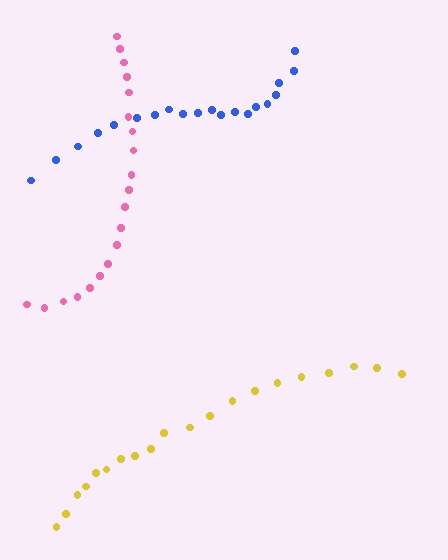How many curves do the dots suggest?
There are 3 distinct paths.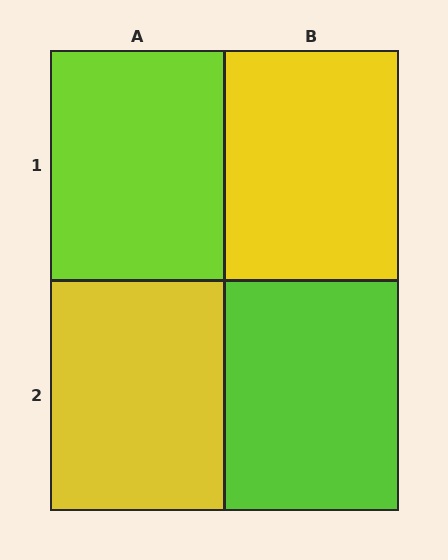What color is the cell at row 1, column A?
Lime.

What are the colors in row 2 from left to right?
Yellow, lime.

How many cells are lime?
2 cells are lime.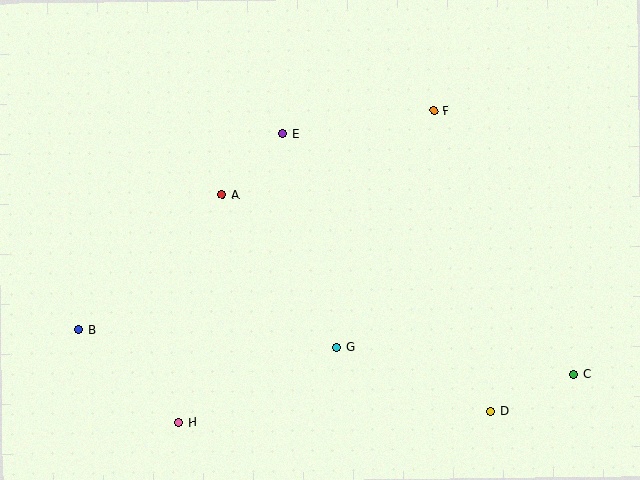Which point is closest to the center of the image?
Point A at (222, 195) is closest to the center.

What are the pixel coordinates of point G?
Point G is at (337, 347).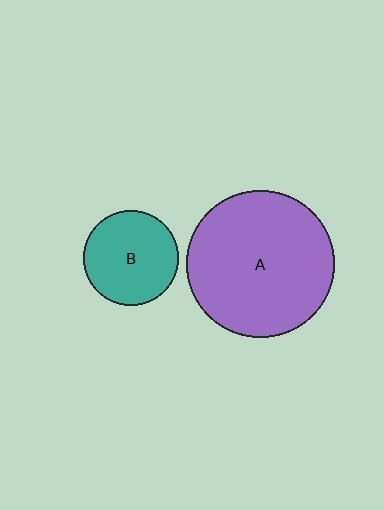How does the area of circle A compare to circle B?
Approximately 2.4 times.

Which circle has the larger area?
Circle A (purple).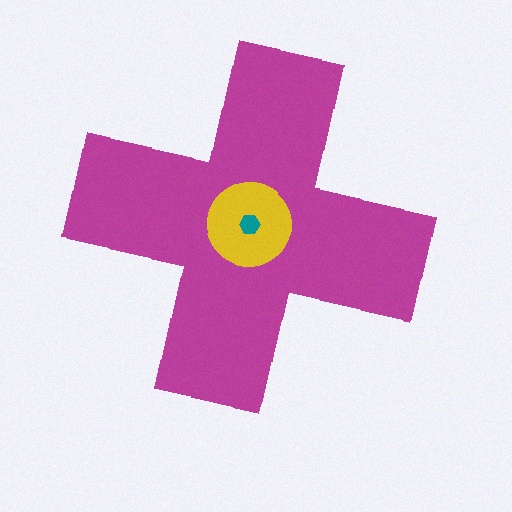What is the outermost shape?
The magenta cross.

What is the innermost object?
The teal hexagon.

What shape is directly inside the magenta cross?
The yellow circle.